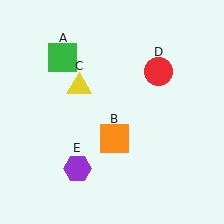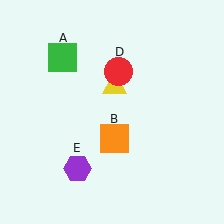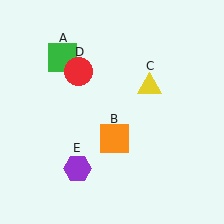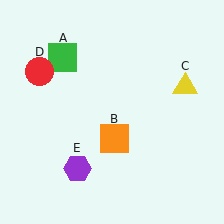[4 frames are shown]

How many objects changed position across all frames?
2 objects changed position: yellow triangle (object C), red circle (object D).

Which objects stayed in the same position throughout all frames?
Green square (object A) and orange square (object B) and purple hexagon (object E) remained stationary.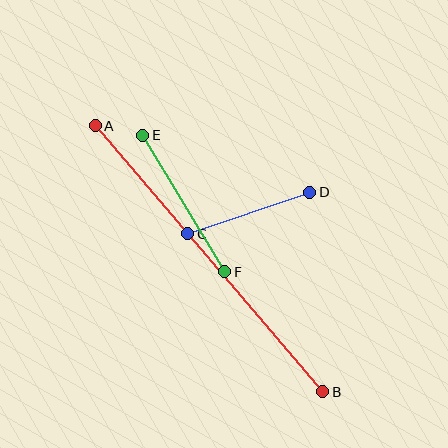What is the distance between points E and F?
The distance is approximately 159 pixels.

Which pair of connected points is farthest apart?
Points A and B are farthest apart.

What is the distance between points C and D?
The distance is approximately 129 pixels.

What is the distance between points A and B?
The distance is approximately 350 pixels.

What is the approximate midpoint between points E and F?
The midpoint is at approximately (184, 204) pixels.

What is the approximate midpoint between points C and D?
The midpoint is at approximately (249, 213) pixels.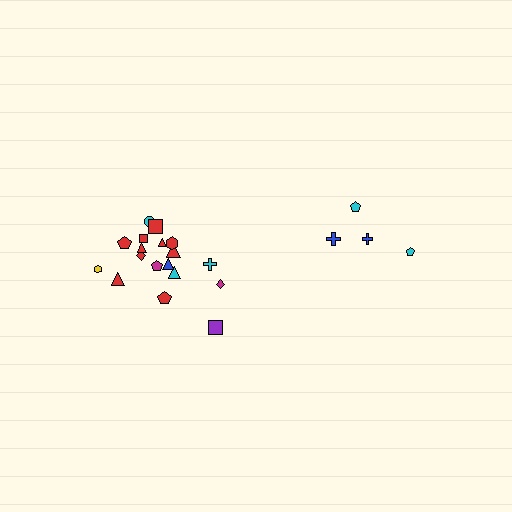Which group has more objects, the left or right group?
The left group.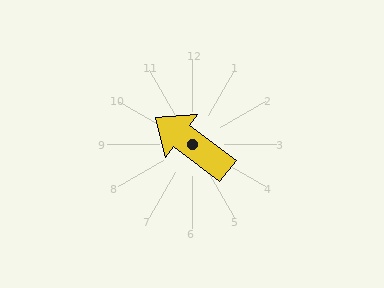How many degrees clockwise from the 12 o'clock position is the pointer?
Approximately 307 degrees.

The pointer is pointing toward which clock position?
Roughly 10 o'clock.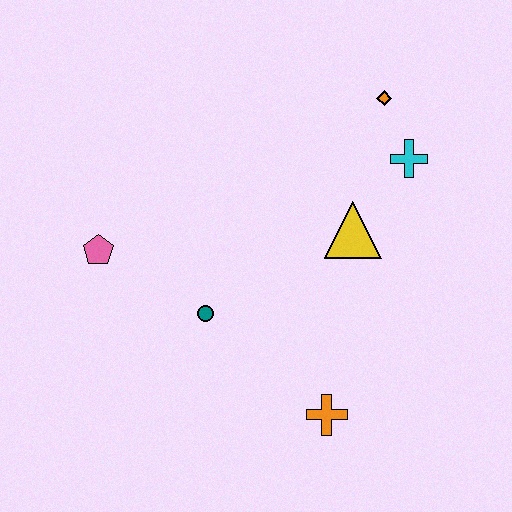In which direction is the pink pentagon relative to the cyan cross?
The pink pentagon is to the left of the cyan cross.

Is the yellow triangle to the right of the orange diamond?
No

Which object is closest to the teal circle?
The pink pentagon is closest to the teal circle.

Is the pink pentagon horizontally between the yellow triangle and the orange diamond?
No